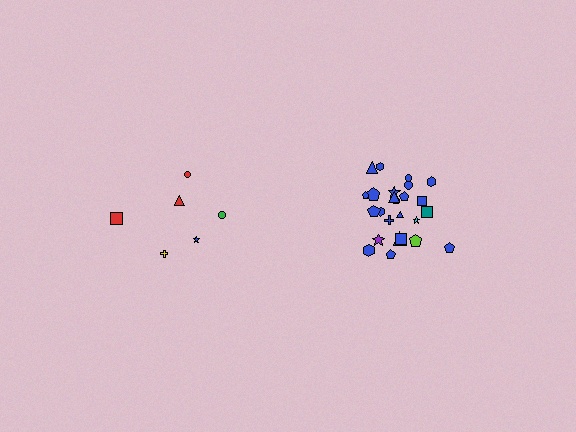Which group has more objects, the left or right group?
The right group.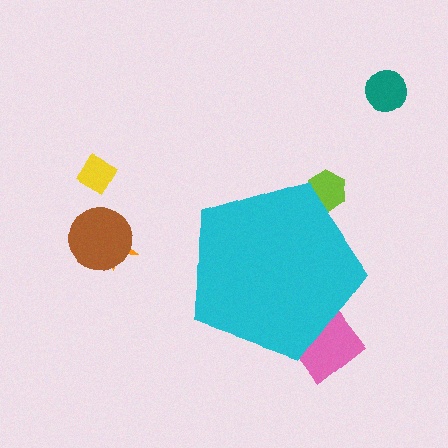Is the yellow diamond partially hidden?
No, the yellow diamond is fully visible.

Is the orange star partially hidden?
No, the orange star is fully visible.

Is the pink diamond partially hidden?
Yes, the pink diamond is partially hidden behind the cyan pentagon.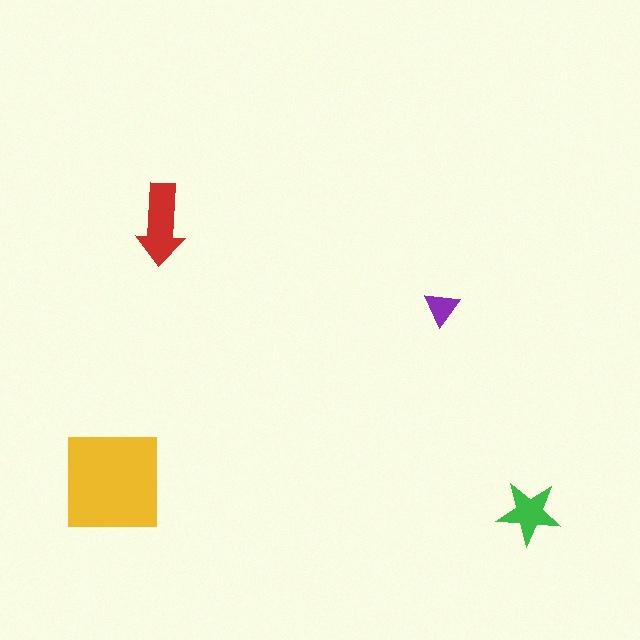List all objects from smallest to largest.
The purple triangle, the green star, the red arrow, the yellow square.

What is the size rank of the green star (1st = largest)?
3rd.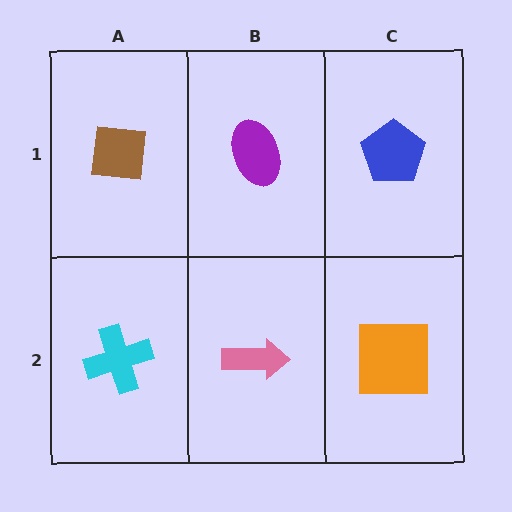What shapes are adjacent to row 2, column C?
A blue pentagon (row 1, column C), a pink arrow (row 2, column B).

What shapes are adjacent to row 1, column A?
A cyan cross (row 2, column A), a purple ellipse (row 1, column B).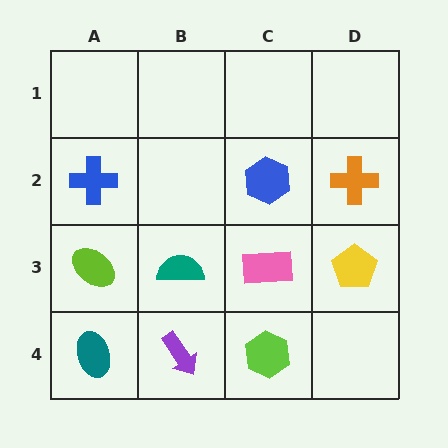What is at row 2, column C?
A blue hexagon.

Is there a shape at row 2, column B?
No, that cell is empty.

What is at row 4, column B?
A purple arrow.